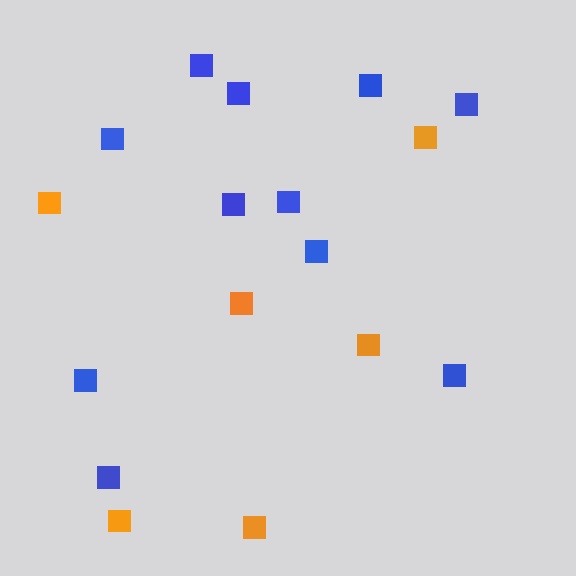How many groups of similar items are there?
There are 2 groups: one group of orange squares (6) and one group of blue squares (11).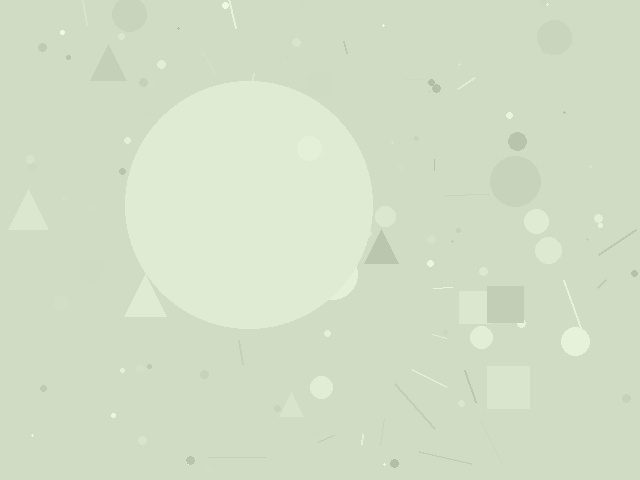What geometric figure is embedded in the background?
A circle is embedded in the background.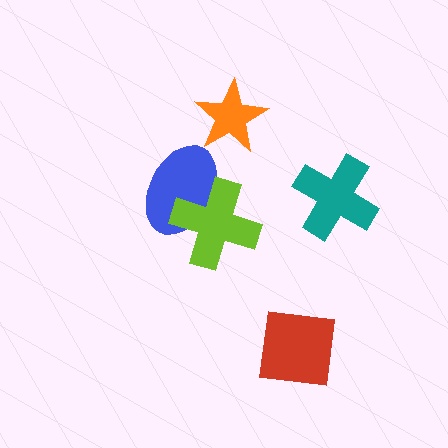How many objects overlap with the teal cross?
0 objects overlap with the teal cross.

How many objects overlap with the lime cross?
1 object overlaps with the lime cross.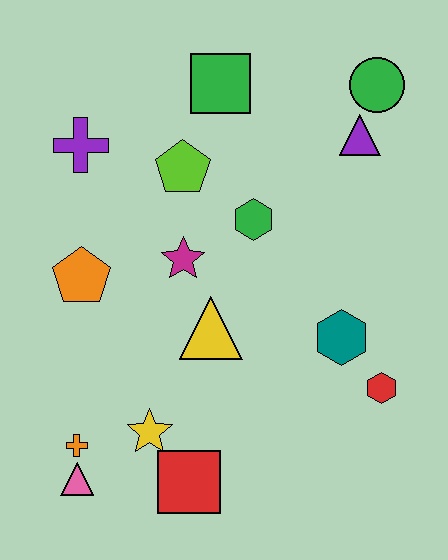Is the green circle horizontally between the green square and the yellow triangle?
No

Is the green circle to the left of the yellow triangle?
No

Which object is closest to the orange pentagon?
The magenta star is closest to the orange pentagon.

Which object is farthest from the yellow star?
The green circle is farthest from the yellow star.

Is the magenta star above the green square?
No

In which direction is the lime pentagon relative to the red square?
The lime pentagon is above the red square.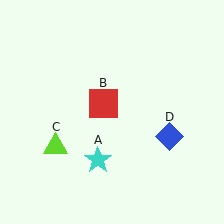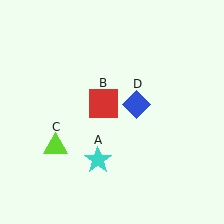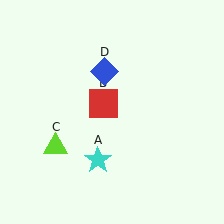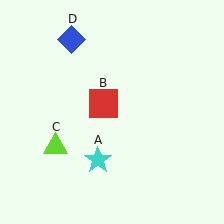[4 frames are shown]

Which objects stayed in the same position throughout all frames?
Cyan star (object A) and red square (object B) and lime triangle (object C) remained stationary.